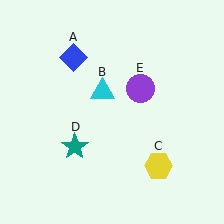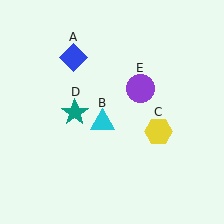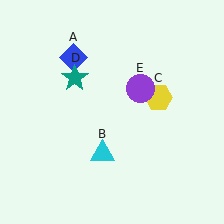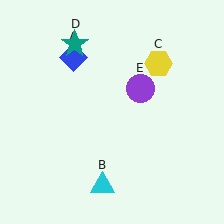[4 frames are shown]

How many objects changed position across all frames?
3 objects changed position: cyan triangle (object B), yellow hexagon (object C), teal star (object D).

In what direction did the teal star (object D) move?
The teal star (object D) moved up.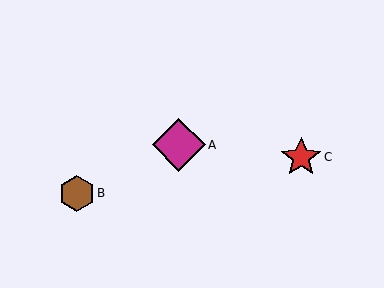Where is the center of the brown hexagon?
The center of the brown hexagon is at (77, 193).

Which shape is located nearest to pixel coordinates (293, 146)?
The red star (labeled C) at (301, 157) is nearest to that location.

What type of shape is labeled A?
Shape A is a magenta diamond.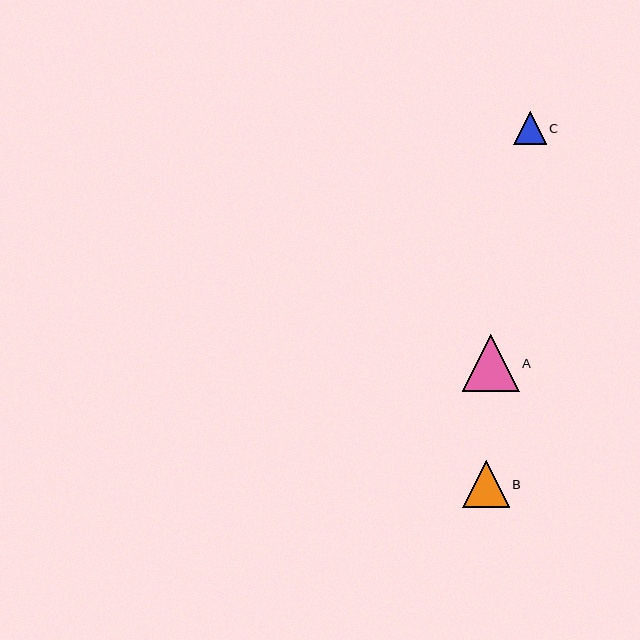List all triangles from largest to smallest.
From largest to smallest: A, B, C.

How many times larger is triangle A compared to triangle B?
Triangle A is approximately 1.2 times the size of triangle B.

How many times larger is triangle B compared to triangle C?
Triangle B is approximately 1.4 times the size of triangle C.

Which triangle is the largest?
Triangle A is the largest with a size of approximately 57 pixels.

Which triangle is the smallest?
Triangle C is the smallest with a size of approximately 33 pixels.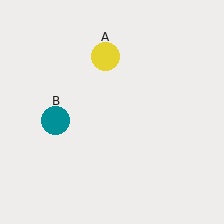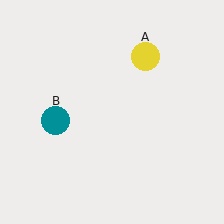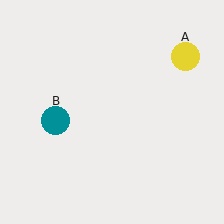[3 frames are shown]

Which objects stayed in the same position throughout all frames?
Teal circle (object B) remained stationary.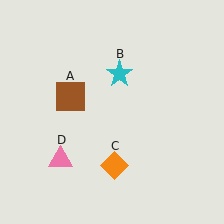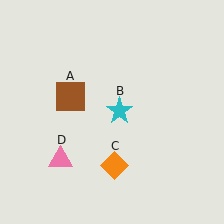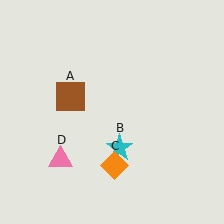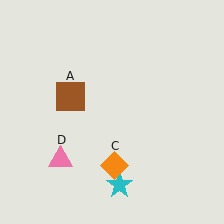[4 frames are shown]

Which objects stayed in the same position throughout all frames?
Brown square (object A) and orange diamond (object C) and pink triangle (object D) remained stationary.